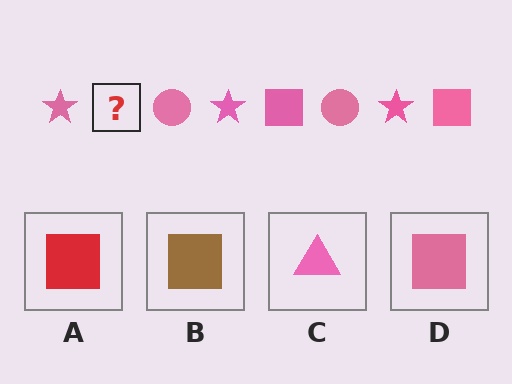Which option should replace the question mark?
Option D.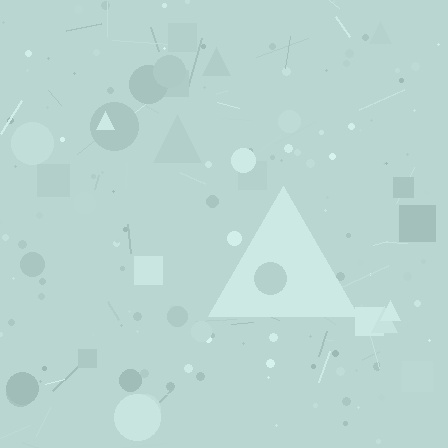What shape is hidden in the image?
A triangle is hidden in the image.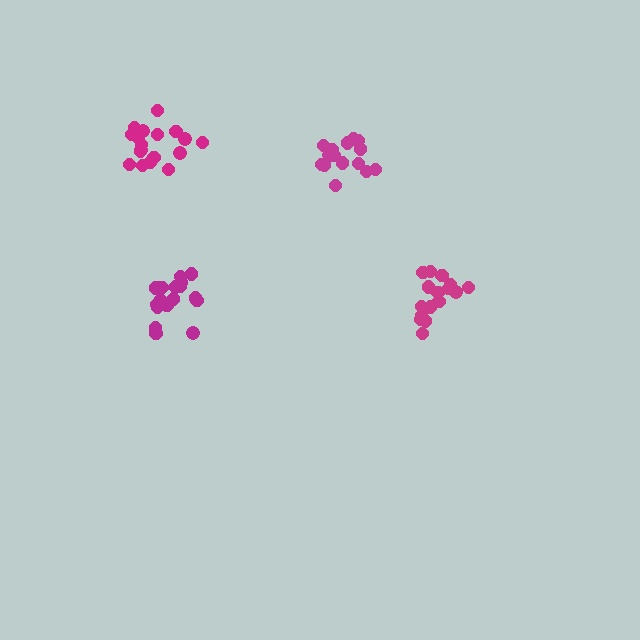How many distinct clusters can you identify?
There are 4 distinct clusters.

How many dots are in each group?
Group 1: 16 dots, Group 2: 18 dots, Group 3: 15 dots, Group 4: 18 dots (67 total).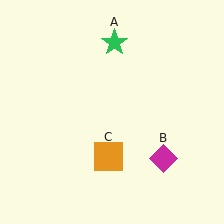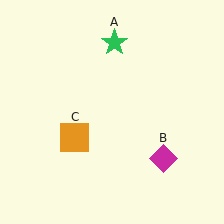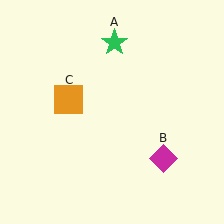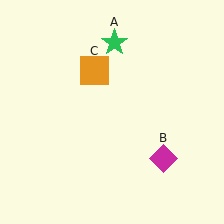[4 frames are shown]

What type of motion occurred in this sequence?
The orange square (object C) rotated clockwise around the center of the scene.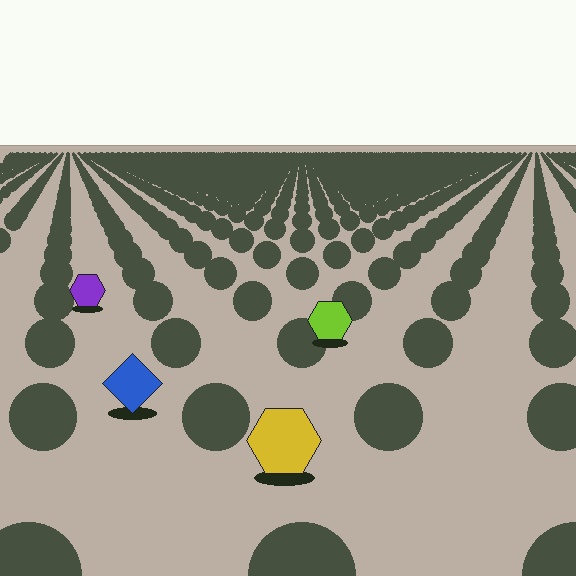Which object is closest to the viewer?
The yellow hexagon is closest. The texture marks near it are larger and more spread out.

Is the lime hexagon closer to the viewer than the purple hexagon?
Yes. The lime hexagon is closer — you can tell from the texture gradient: the ground texture is coarser near it.